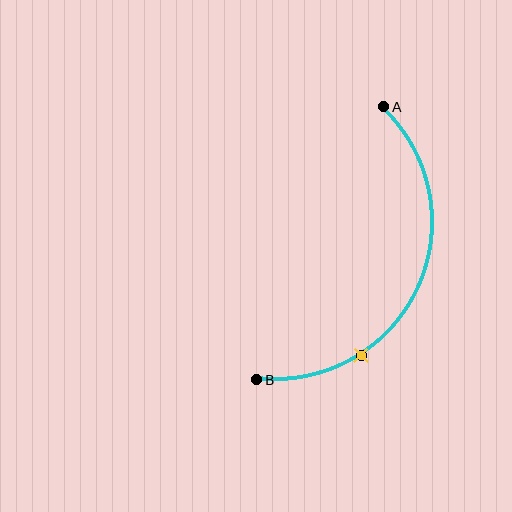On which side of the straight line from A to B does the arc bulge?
The arc bulges to the right of the straight line connecting A and B.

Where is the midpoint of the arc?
The arc midpoint is the point on the curve farthest from the straight line joining A and B. It sits to the right of that line.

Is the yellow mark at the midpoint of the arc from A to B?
No. The yellow mark lies on the arc but is closer to endpoint B. The arc midpoint would be at the point on the curve equidistant along the arc from both A and B.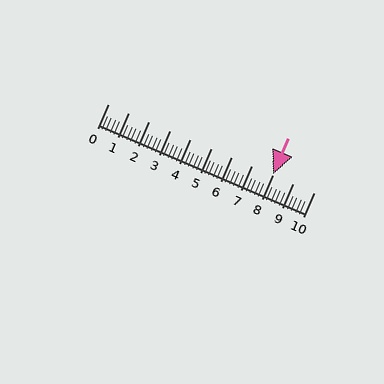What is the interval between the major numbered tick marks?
The major tick marks are spaced 1 units apart.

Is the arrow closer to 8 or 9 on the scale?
The arrow is closer to 8.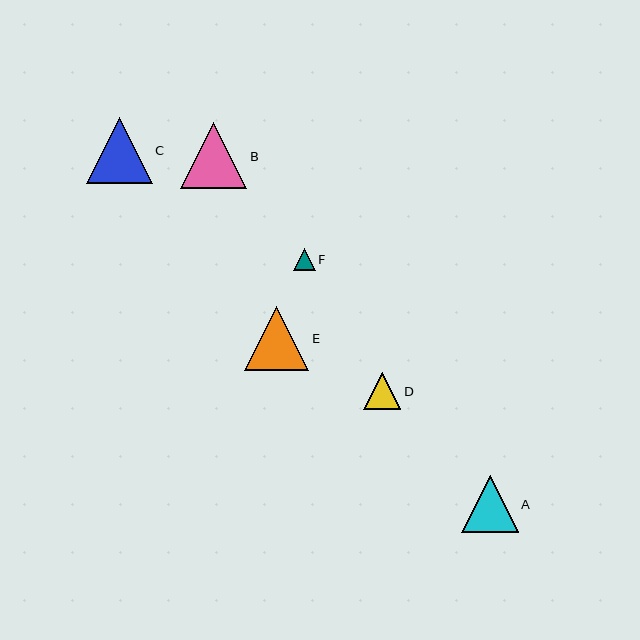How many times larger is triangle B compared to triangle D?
Triangle B is approximately 1.8 times the size of triangle D.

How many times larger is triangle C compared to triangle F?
Triangle C is approximately 3.1 times the size of triangle F.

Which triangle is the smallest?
Triangle F is the smallest with a size of approximately 21 pixels.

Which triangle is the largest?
Triangle C is the largest with a size of approximately 66 pixels.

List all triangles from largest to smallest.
From largest to smallest: C, B, E, A, D, F.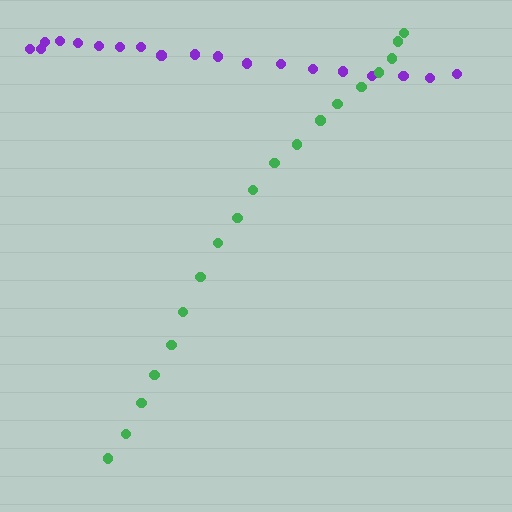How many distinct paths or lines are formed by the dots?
There are 2 distinct paths.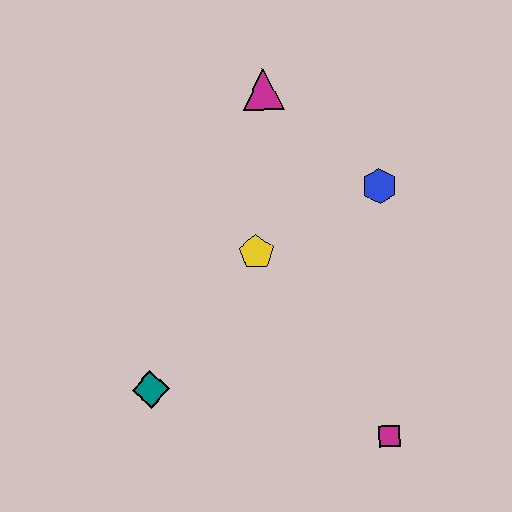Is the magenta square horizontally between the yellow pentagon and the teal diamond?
No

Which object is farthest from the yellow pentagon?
The magenta square is farthest from the yellow pentagon.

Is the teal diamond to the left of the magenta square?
Yes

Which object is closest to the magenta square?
The yellow pentagon is closest to the magenta square.